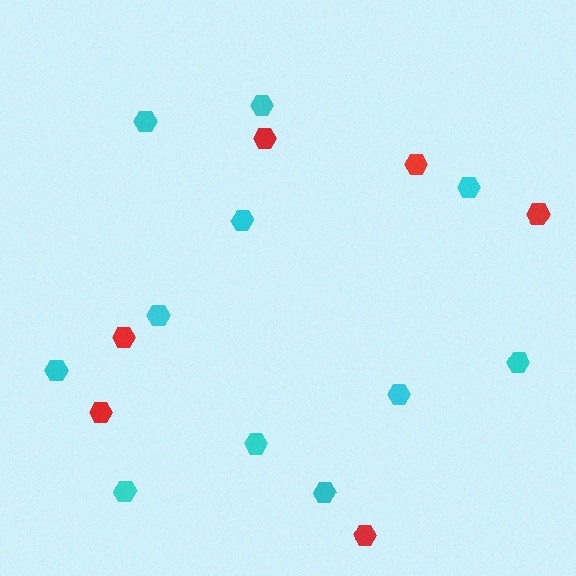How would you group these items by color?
There are 2 groups: one group of red hexagons (6) and one group of cyan hexagons (11).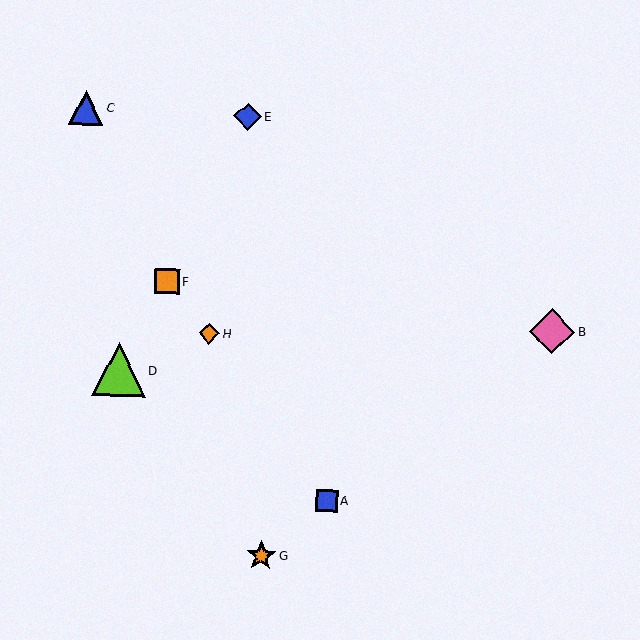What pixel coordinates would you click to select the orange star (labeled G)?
Click at (261, 556) to select the orange star G.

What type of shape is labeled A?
Shape A is a blue square.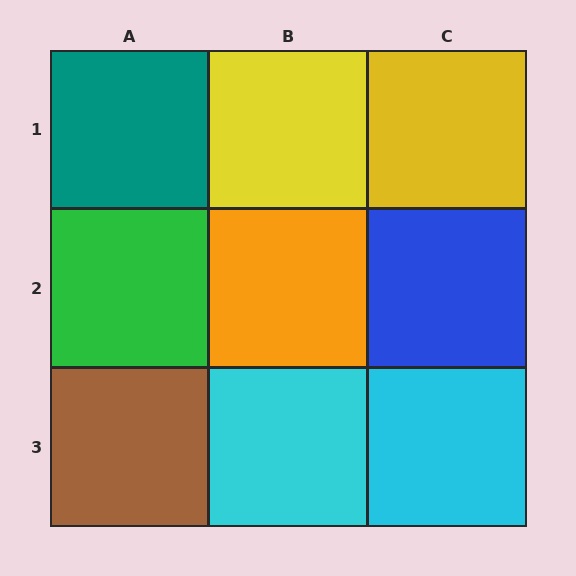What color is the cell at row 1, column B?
Yellow.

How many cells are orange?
1 cell is orange.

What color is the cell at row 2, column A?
Green.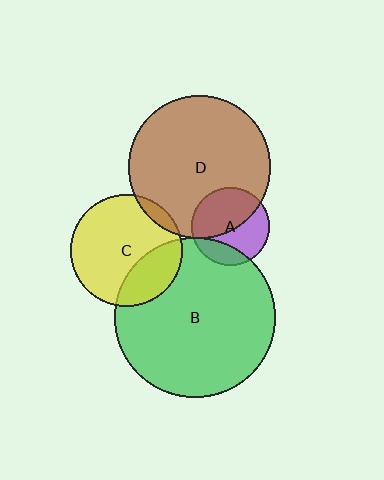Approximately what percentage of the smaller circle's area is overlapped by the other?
Approximately 5%.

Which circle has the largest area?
Circle B (green).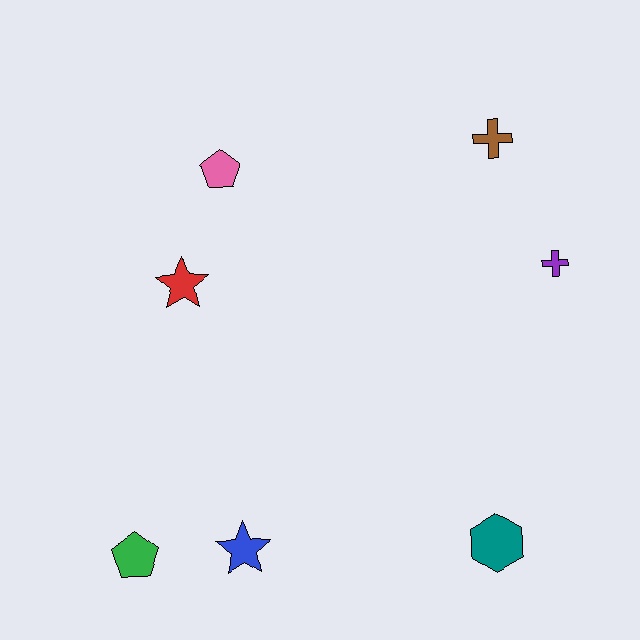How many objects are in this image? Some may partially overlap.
There are 7 objects.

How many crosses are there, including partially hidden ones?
There are 2 crosses.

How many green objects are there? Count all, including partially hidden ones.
There is 1 green object.